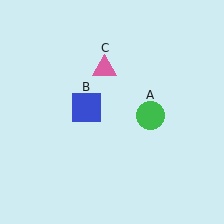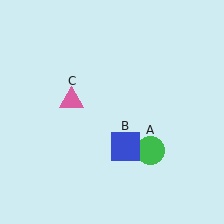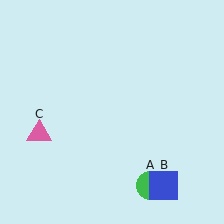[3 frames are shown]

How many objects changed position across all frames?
3 objects changed position: green circle (object A), blue square (object B), pink triangle (object C).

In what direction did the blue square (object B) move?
The blue square (object B) moved down and to the right.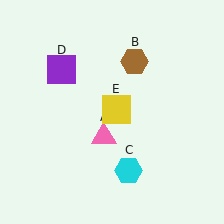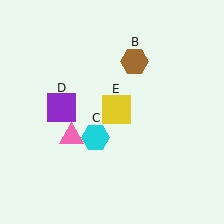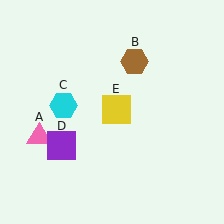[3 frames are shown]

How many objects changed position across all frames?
3 objects changed position: pink triangle (object A), cyan hexagon (object C), purple square (object D).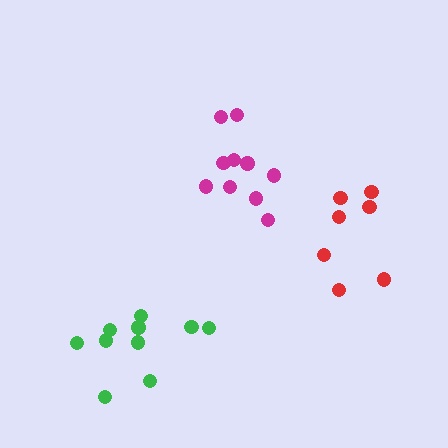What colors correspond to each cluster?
The clusters are colored: green, red, magenta.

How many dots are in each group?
Group 1: 10 dots, Group 2: 7 dots, Group 3: 10 dots (27 total).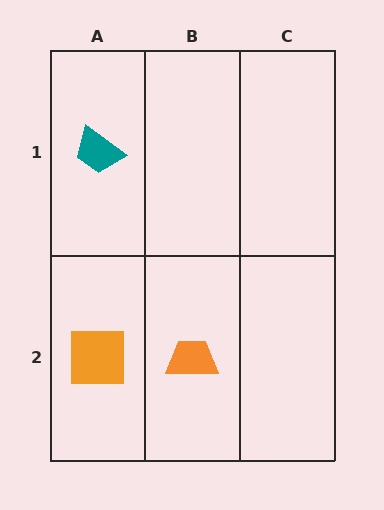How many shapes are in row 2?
2 shapes.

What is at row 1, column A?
A teal trapezoid.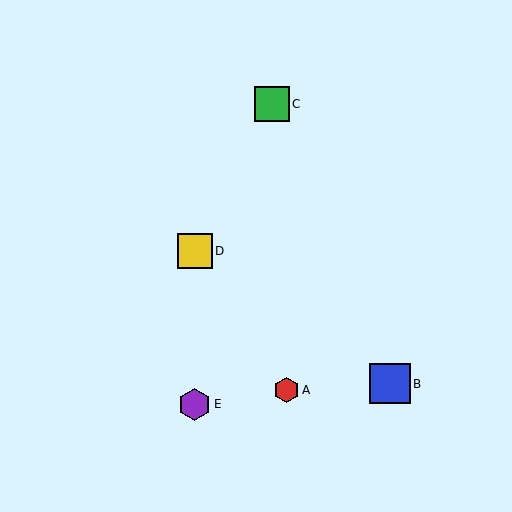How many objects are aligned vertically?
2 objects (D, E) are aligned vertically.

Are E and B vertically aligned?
No, E is at x≈195 and B is at x≈390.